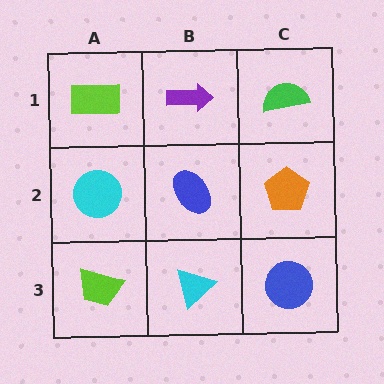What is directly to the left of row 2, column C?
A blue ellipse.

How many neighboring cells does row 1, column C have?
2.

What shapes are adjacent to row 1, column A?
A cyan circle (row 2, column A), a purple arrow (row 1, column B).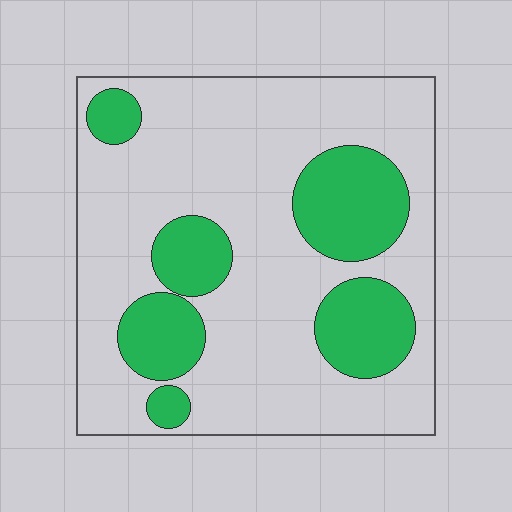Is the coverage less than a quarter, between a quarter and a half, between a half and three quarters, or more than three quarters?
Between a quarter and a half.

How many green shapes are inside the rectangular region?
6.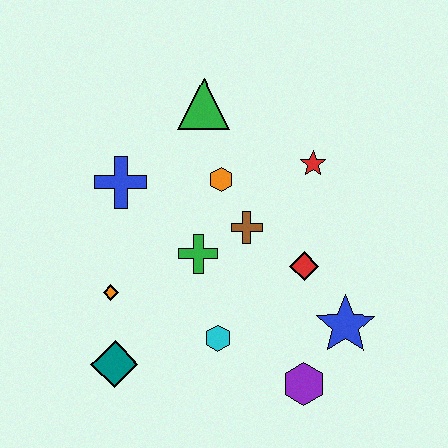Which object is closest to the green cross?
The brown cross is closest to the green cross.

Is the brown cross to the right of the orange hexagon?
Yes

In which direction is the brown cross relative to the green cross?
The brown cross is to the right of the green cross.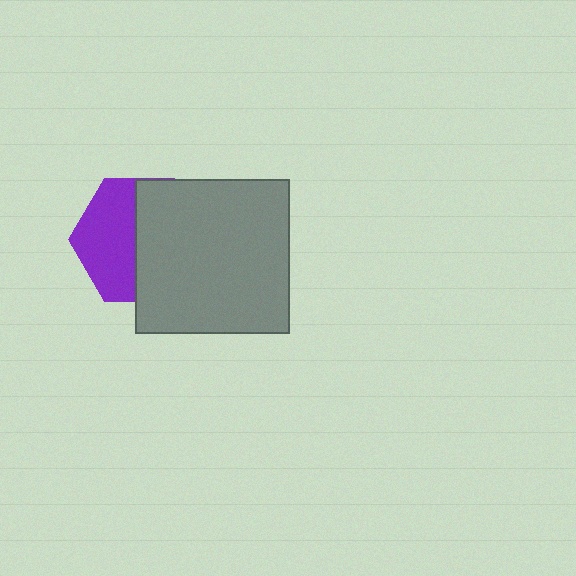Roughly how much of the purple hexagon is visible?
About half of it is visible (roughly 47%).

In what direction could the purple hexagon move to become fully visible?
The purple hexagon could move left. That would shift it out from behind the gray square entirely.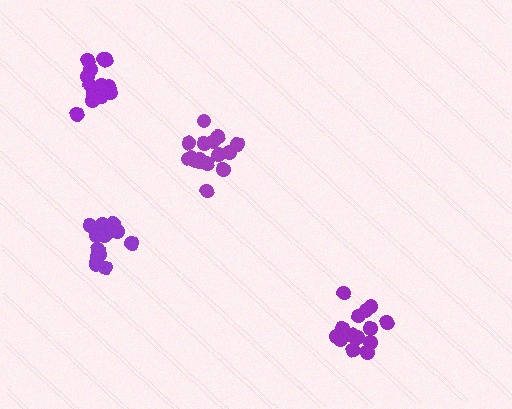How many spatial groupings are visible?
There are 4 spatial groupings.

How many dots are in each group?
Group 1: 16 dots, Group 2: 14 dots, Group 3: 16 dots, Group 4: 16 dots (62 total).